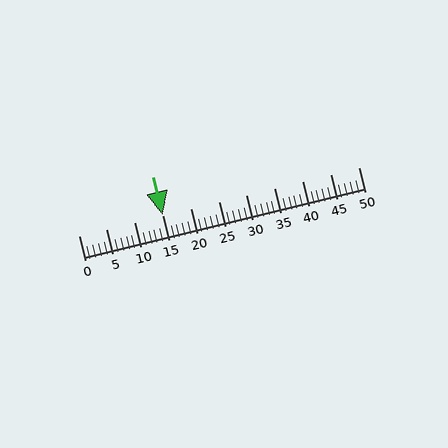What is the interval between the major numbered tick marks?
The major tick marks are spaced 5 units apart.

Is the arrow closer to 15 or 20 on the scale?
The arrow is closer to 15.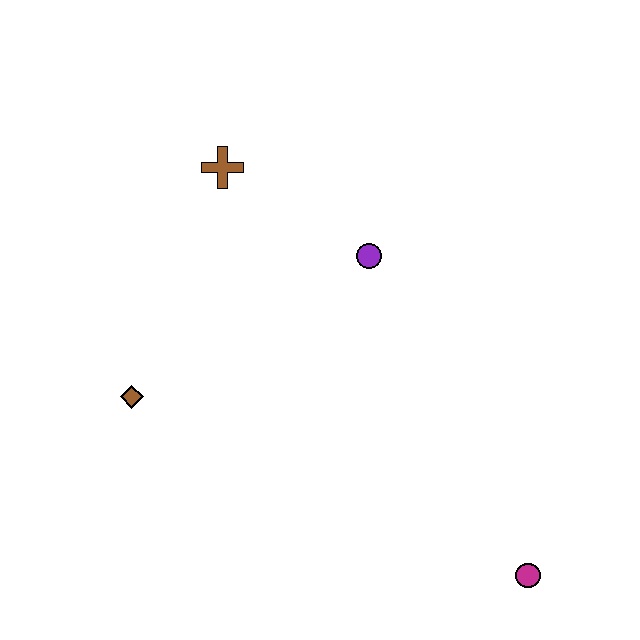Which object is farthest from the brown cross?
The magenta circle is farthest from the brown cross.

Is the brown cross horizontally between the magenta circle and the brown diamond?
Yes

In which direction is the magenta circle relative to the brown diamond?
The magenta circle is to the right of the brown diamond.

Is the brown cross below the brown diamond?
No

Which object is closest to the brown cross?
The purple circle is closest to the brown cross.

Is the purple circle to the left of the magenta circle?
Yes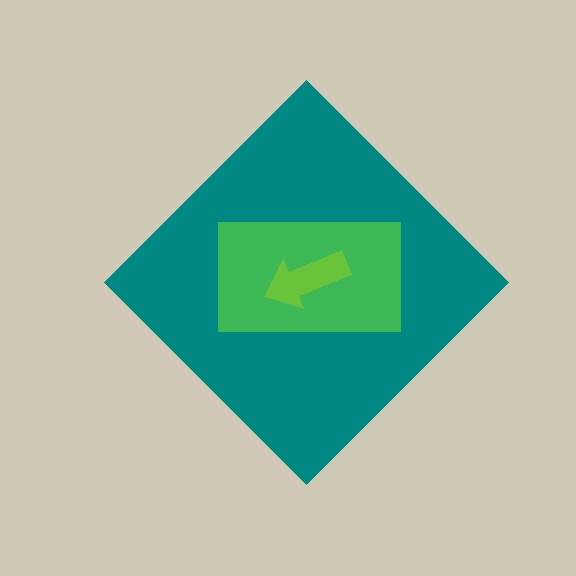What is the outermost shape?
The teal diamond.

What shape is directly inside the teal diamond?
The green rectangle.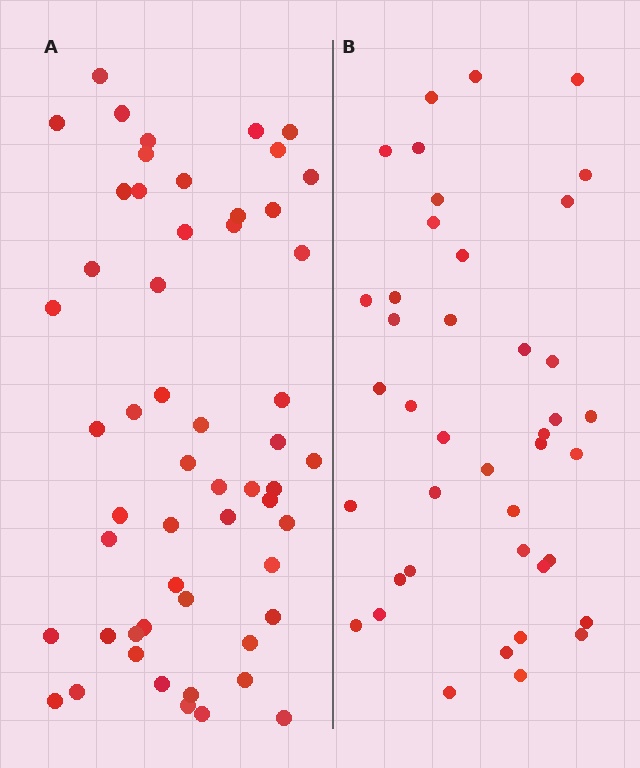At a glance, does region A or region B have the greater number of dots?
Region A (the left region) has more dots.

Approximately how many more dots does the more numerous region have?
Region A has approximately 15 more dots than region B.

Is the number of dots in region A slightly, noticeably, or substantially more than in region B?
Region A has noticeably more, but not dramatically so. The ratio is roughly 1.3 to 1.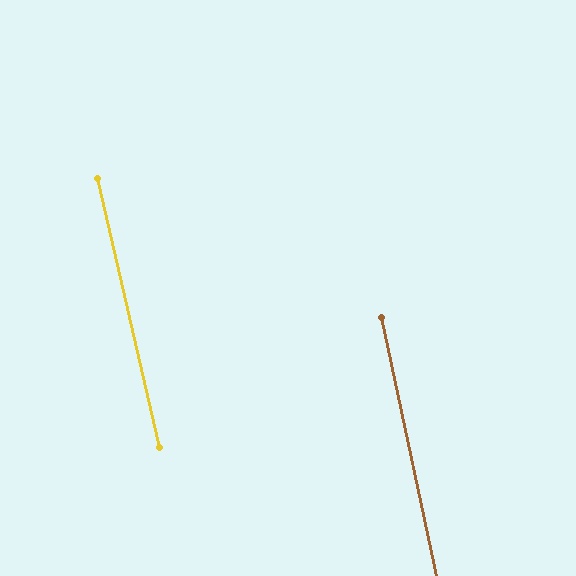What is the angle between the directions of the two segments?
Approximately 1 degree.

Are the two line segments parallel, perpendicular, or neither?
Parallel — their directions differ by only 0.9°.